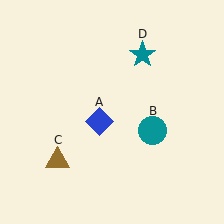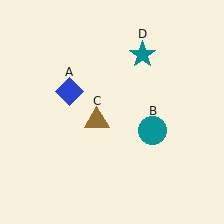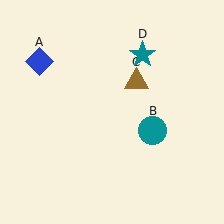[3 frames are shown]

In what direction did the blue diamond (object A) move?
The blue diamond (object A) moved up and to the left.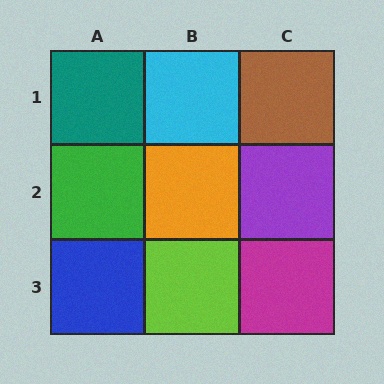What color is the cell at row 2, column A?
Green.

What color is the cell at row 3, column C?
Magenta.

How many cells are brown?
1 cell is brown.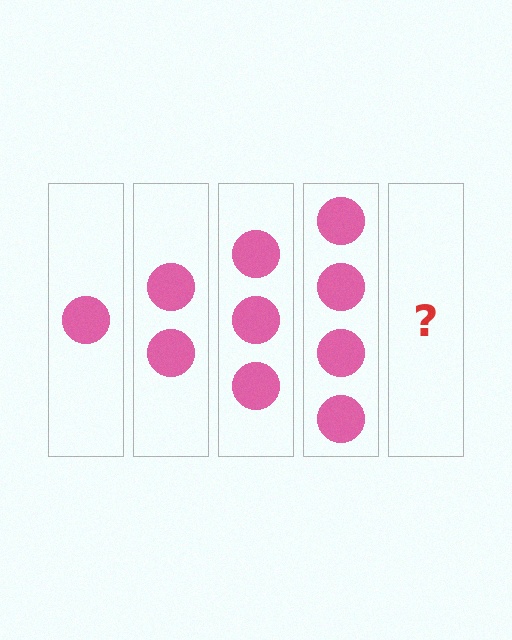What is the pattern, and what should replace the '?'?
The pattern is that each step adds one more circle. The '?' should be 5 circles.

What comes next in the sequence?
The next element should be 5 circles.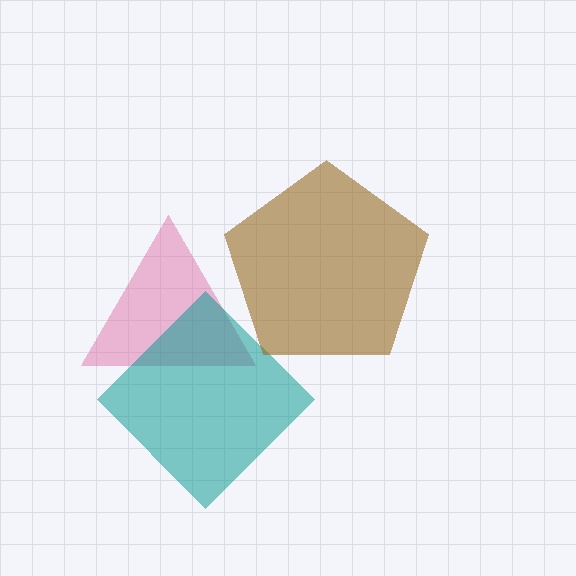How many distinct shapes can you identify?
There are 3 distinct shapes: a pink triangle, a teal diamond, a brown pentagon.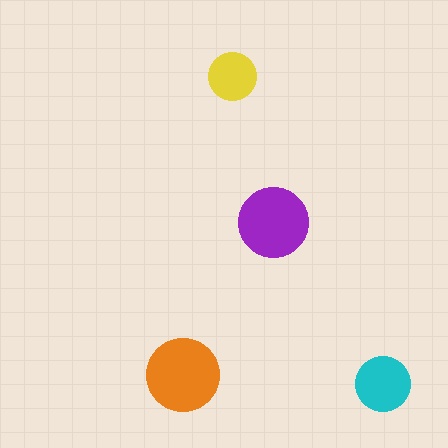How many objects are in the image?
There are 4 objects in the image.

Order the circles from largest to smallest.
the orange one, the purple one, the cyan one, the yellow one.